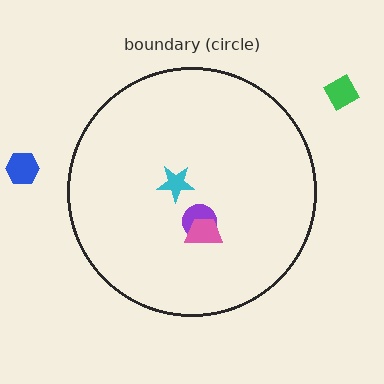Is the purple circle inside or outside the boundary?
Inside.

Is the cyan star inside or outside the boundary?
Inside.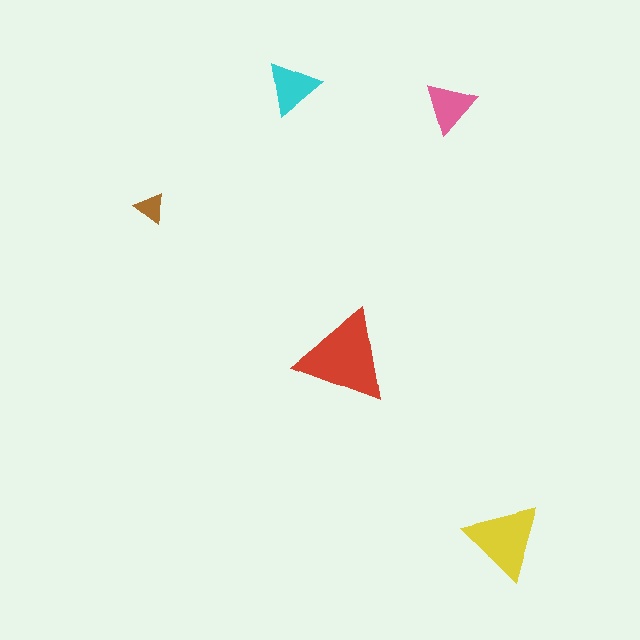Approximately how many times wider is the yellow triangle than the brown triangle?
About 2.5 times wider.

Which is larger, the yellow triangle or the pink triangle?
The yellow one.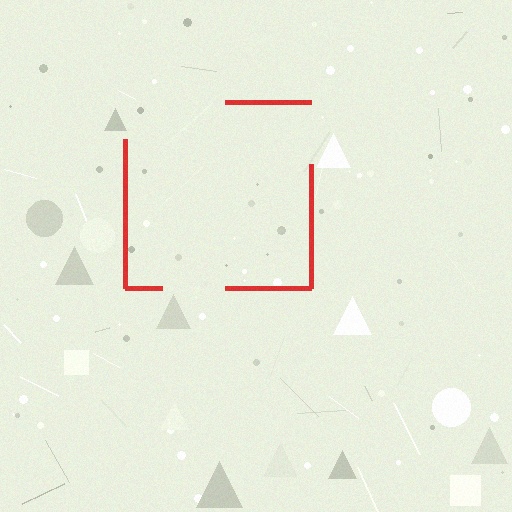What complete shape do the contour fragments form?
The contour fragments form a square.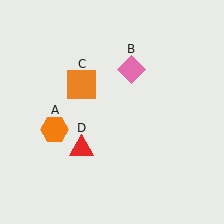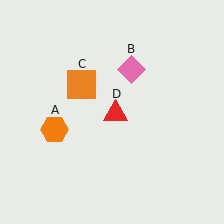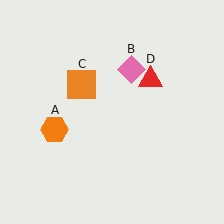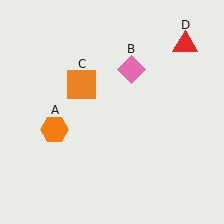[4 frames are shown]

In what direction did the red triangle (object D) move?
The red triangle (object D) moved up and to the right.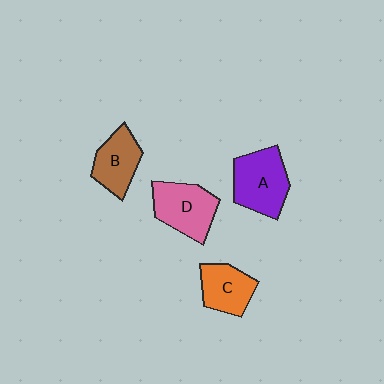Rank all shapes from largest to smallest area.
From largest to smallest: A (purple), D (pink), B (brown), C (orange).